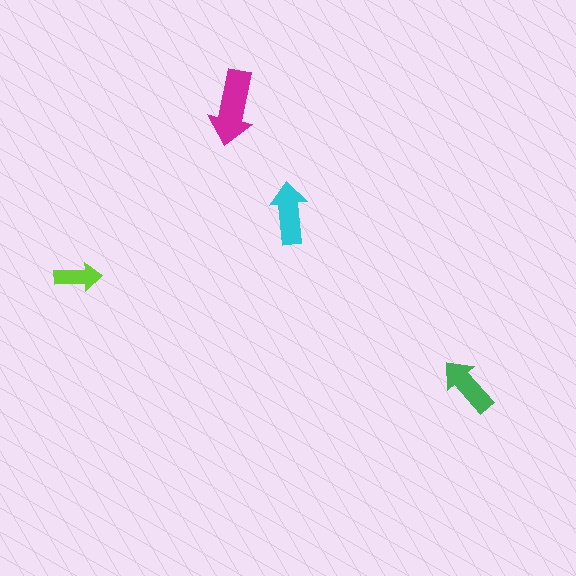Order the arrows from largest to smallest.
the magenta one, the cyan one, the green one, the lime one.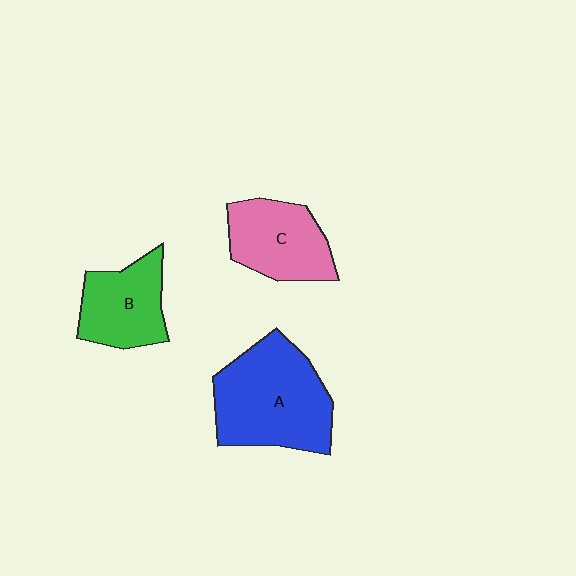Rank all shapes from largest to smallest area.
From largest to smallest: A (blue), C (pink), B (green).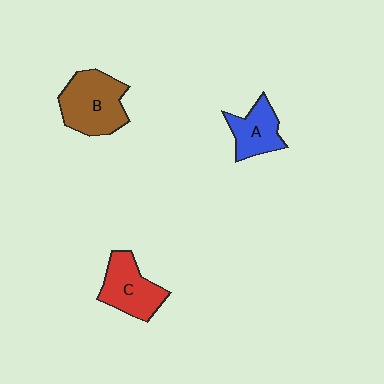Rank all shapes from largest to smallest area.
From largest to smallest: B (brown), C (red), A (blue).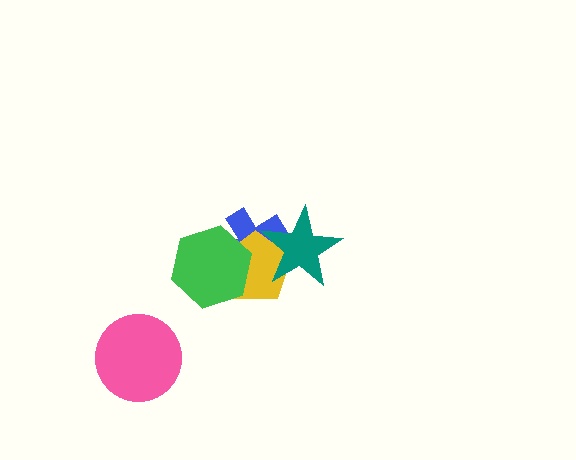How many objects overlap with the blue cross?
3 objects overlap with the blue cross.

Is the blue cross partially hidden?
Yes, it is partially covered by another shape.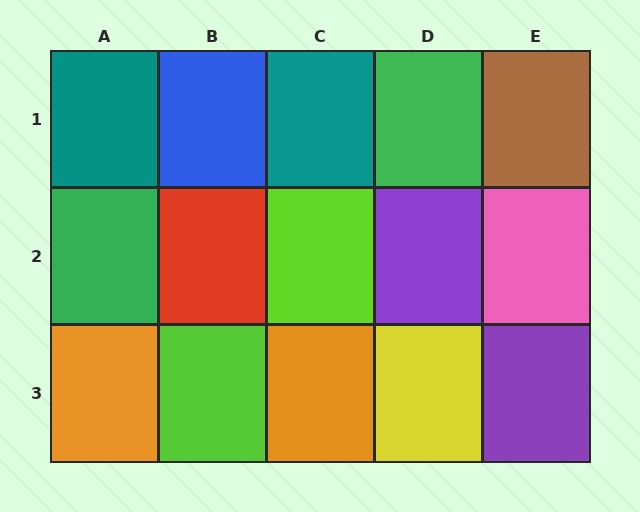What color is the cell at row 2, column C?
Lime.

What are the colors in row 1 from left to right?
Teal, blue, teal, green, brown.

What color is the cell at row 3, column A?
Orange.